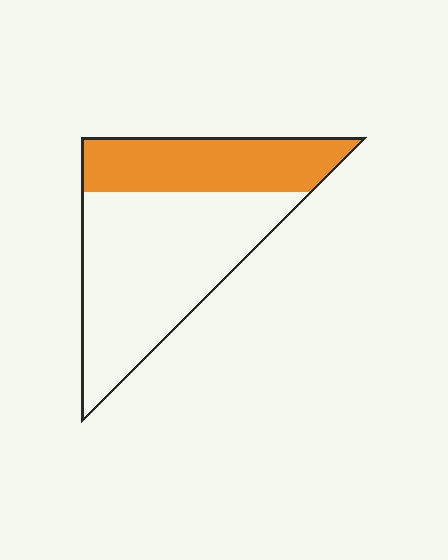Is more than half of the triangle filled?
No.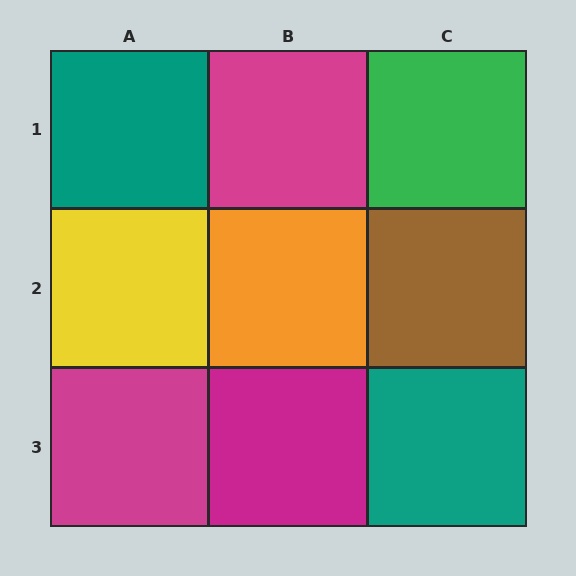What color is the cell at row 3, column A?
Magenta.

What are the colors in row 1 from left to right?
Teal, magenta, green.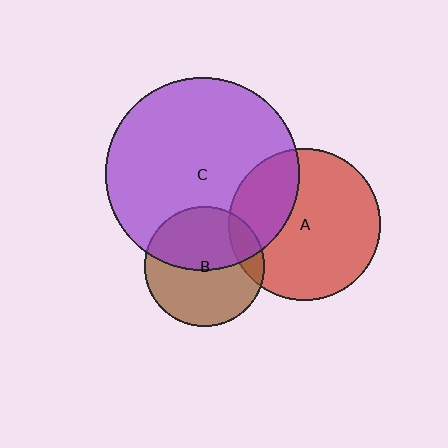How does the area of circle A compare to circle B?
Approximately 1.6 times.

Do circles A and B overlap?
Yes.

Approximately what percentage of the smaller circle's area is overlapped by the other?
Approximately 15%.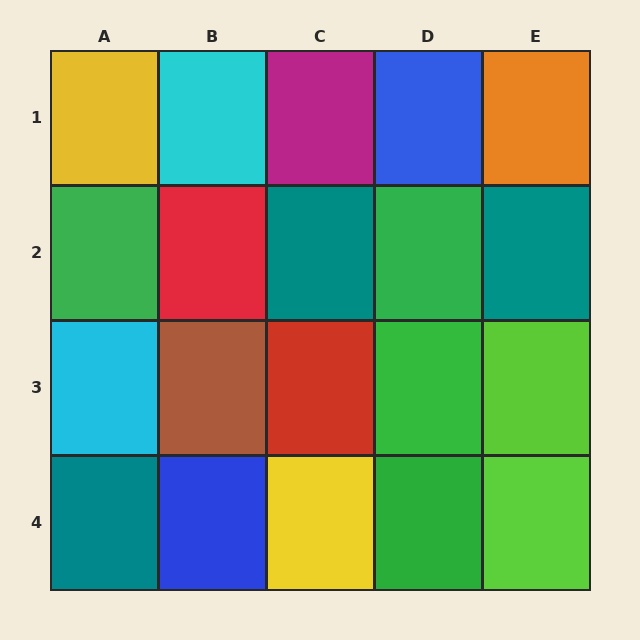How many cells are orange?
1 cell is orange.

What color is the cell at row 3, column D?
Green.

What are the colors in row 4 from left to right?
Teal, blue, yellow, green, lime.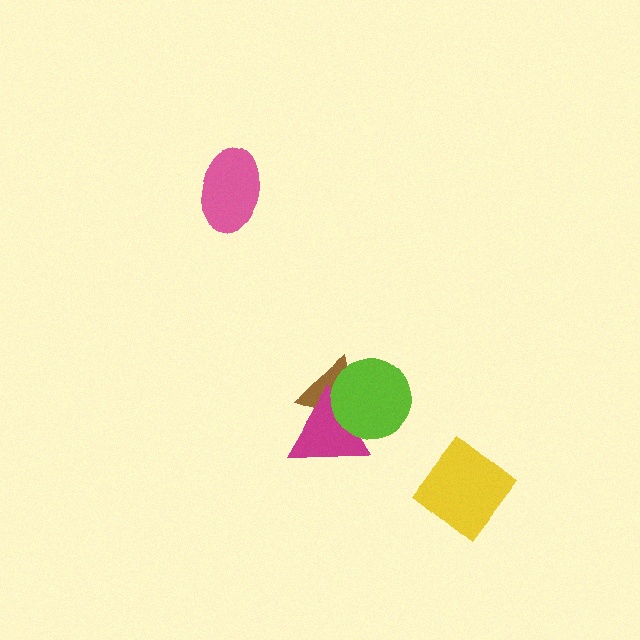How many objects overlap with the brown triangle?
2 objects overlap with the brown triangle.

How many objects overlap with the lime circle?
2 objects overlap with the lime circle.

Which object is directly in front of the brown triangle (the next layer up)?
The magenta triangle is directly in front of the brown triangle.